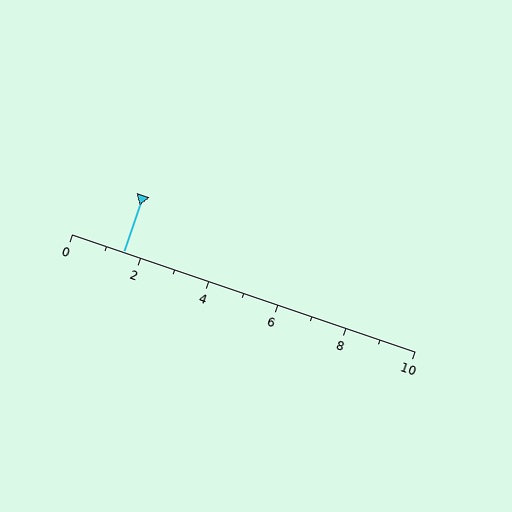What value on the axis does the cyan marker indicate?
The marker indicates approximately 1.5.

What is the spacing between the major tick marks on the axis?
The major ticks are spaced 2 apart.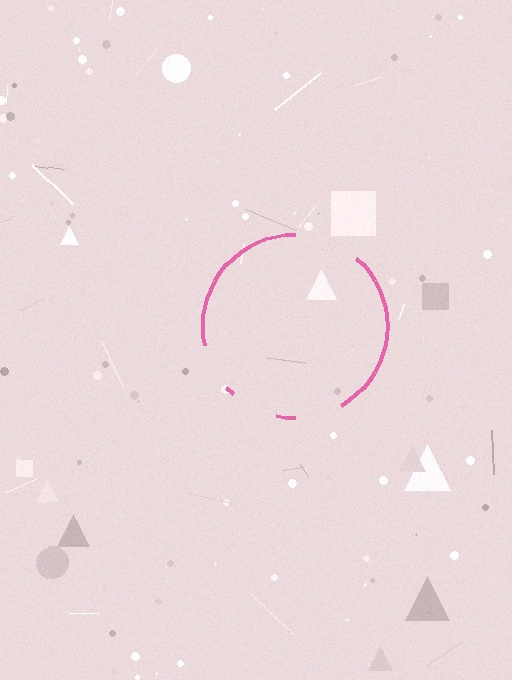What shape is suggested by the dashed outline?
The dashed outline suggests a circle.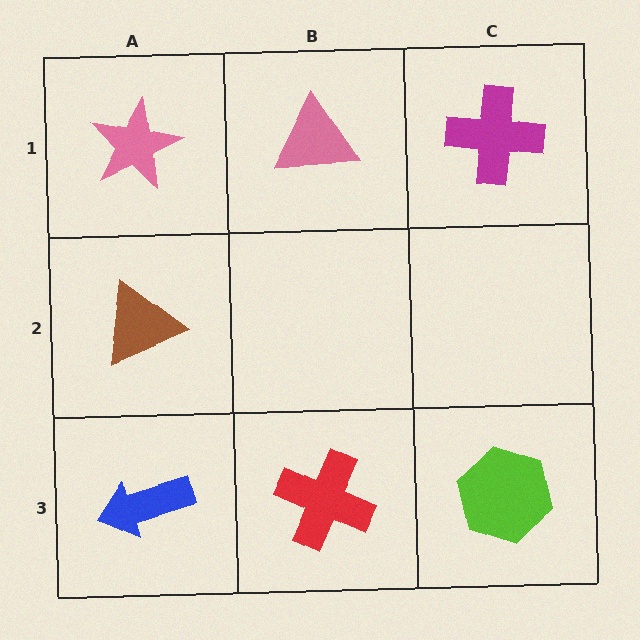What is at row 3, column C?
A lime hexagon.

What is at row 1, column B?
A pink triangle.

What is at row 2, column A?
A brown triangle.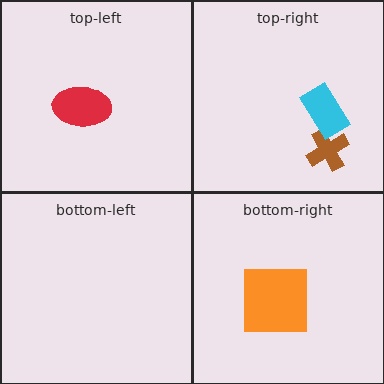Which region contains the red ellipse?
The top-left region.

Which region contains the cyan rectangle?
The top-right region.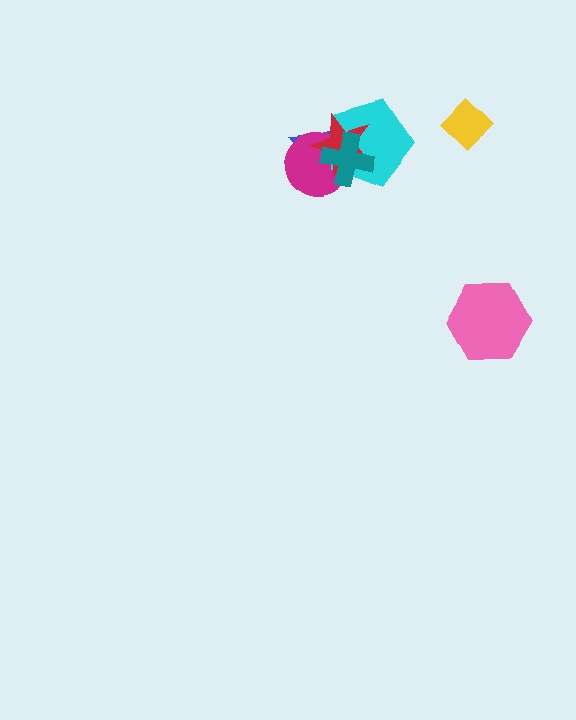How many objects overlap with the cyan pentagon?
4 objects overlap with the cyan pentagon.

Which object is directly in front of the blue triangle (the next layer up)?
The magenta circle is directly in front of the blue triangle.